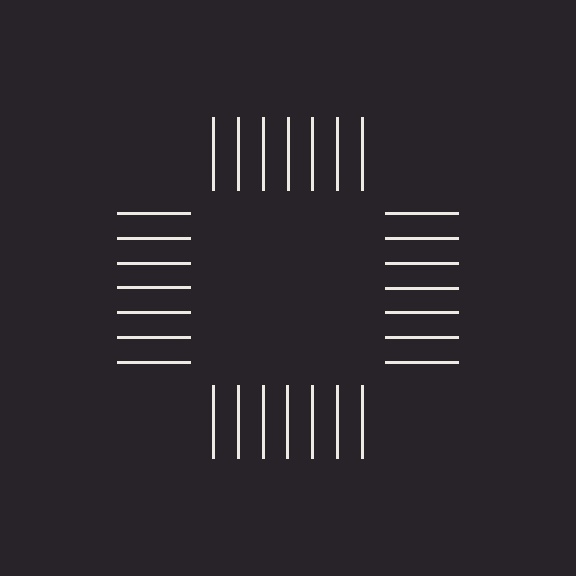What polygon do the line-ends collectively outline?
An illusory square — the line segments terminate on its edges but no continuous stroke is drawn.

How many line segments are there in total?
28 — 7 along each of the 4 edges.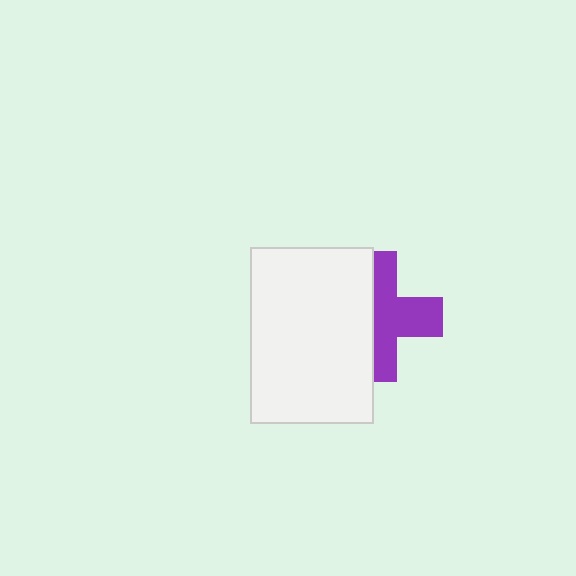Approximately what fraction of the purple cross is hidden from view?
Roughly 44% of the purple cross is hidden behind the white rectangle.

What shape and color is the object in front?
The object in front is a white rectangle.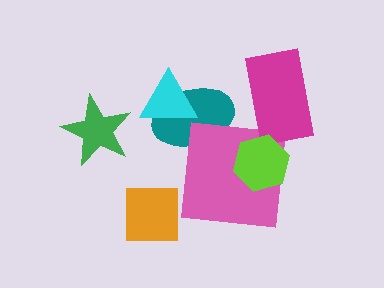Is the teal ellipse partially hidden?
Yes, it is partially covered by another shape.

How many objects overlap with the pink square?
2 objects overlap with the pink square.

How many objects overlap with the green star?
0 objects overlap with the green star.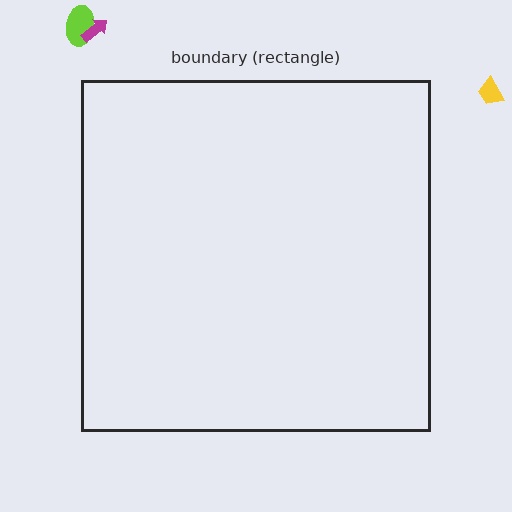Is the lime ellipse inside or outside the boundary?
Outside.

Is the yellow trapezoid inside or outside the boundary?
Outside.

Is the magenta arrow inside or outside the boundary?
Outside.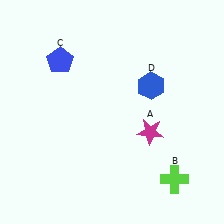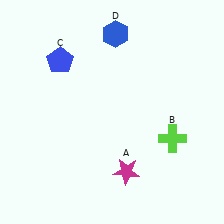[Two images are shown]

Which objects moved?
The objects that moved are: the magenta star (A), the lime cross (B), the blue hexagon (D).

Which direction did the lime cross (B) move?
The lime cross (B) moved up.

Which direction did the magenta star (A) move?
The magenta star (A) moved down.